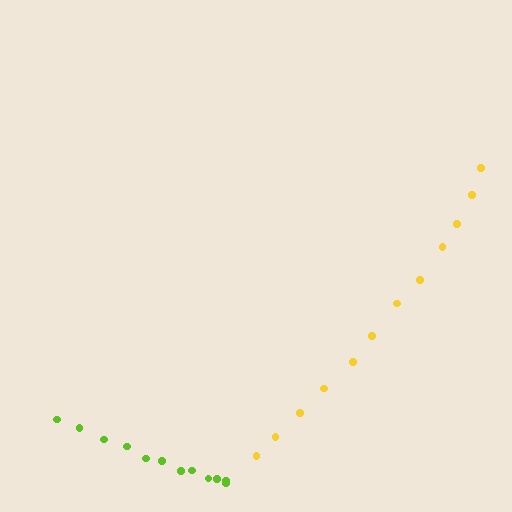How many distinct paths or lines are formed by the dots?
There are 2 distinct paths.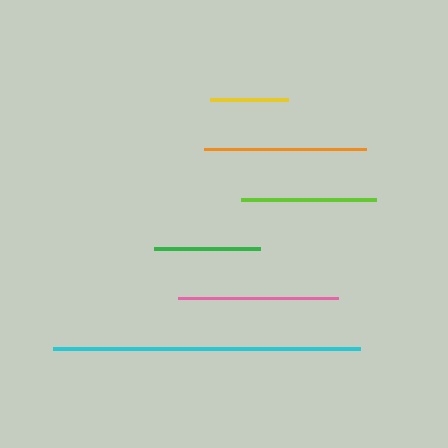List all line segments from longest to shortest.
From longest to shortest: cyan, orange, pink, lime, green, yellow.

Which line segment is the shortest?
The yellow line is the shortest at approximately 78 pixels.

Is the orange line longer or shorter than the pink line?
The orange line is longer than the pink line.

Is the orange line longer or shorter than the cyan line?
The cyan line is longer than the orange line.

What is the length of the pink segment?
The pink segment is approximately 160 pixels long.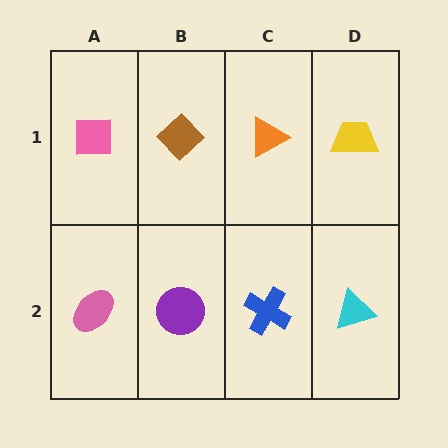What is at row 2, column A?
A pink ellipse.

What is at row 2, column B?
A purple circle.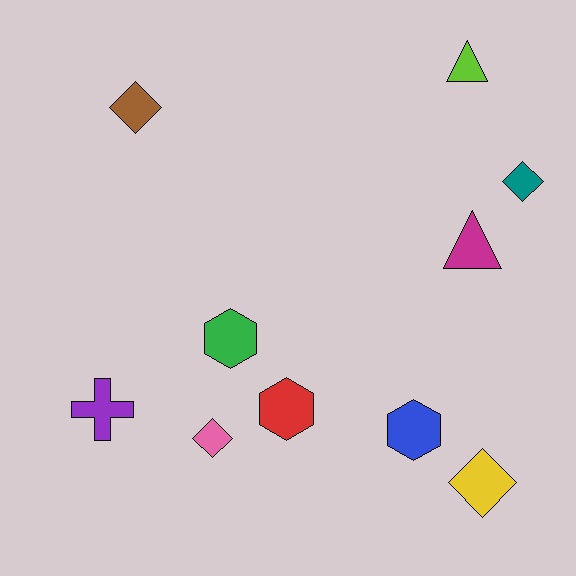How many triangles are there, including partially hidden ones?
There are 2 triangles.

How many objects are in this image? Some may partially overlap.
There are 10 objects.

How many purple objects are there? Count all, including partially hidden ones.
There is 1 purple object.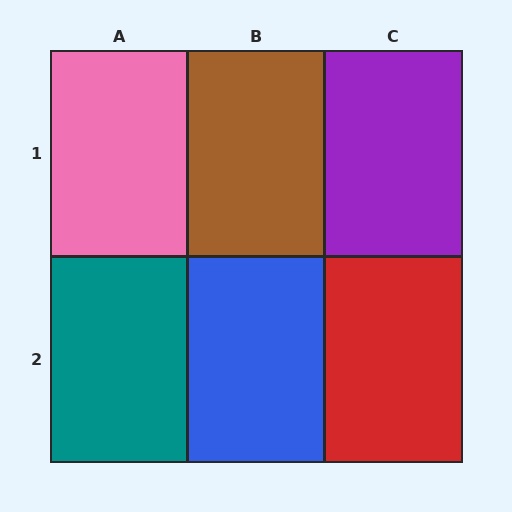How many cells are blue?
1 cell is blue.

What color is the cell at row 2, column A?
Teal.